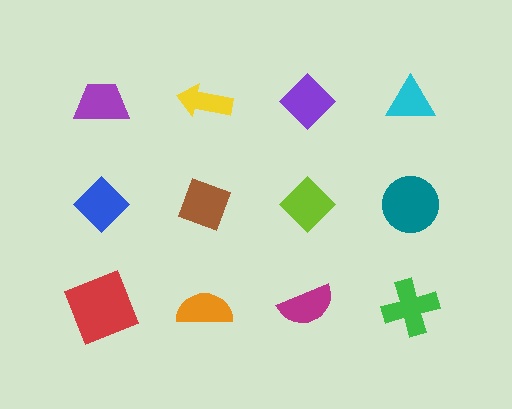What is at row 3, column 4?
A green cross.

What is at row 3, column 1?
A red square.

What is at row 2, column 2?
A brown diamond.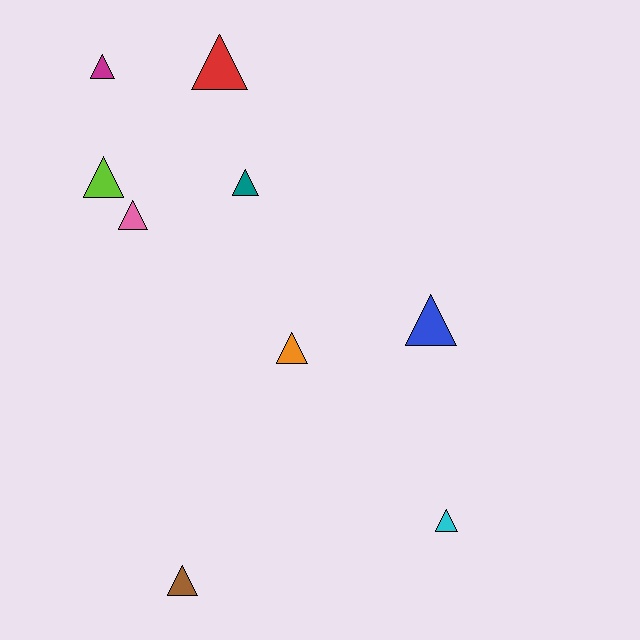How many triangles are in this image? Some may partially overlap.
There are 9 triangles.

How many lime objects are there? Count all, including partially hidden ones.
There is 1 lime object.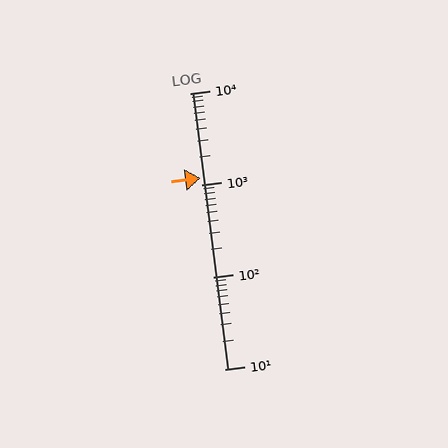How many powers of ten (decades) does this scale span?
The scale spans 3 decades, from 10 to 10000.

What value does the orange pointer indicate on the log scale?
The pointer indicates approximately 1200.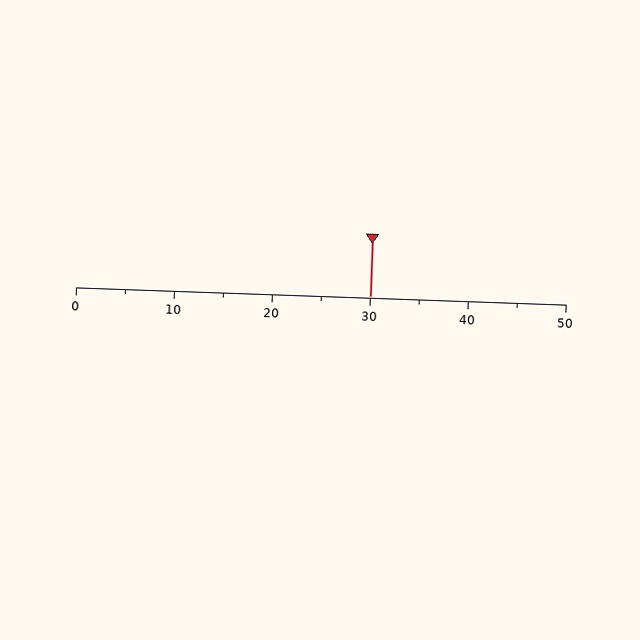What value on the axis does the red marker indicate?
The marker indicates approximately 30.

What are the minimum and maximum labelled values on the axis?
The axis runs from 0 to 50.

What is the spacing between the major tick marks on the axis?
The major ticks are spaced 10 apart.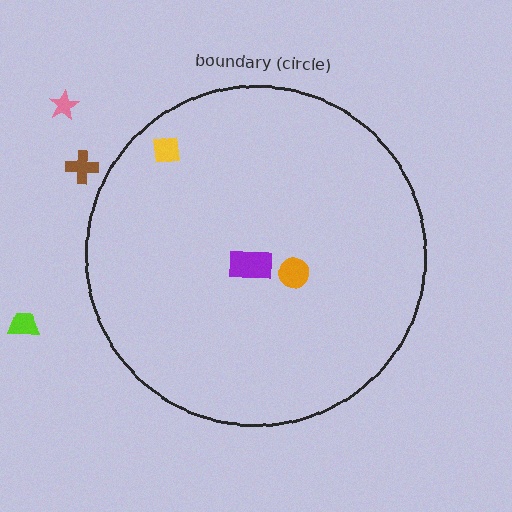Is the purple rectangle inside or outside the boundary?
Inside.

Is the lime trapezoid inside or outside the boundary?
Outside.